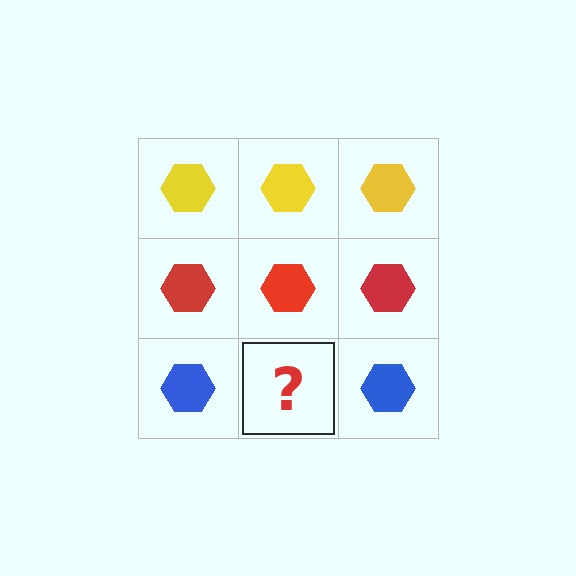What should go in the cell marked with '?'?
The missing cell should contain a blue hexagon.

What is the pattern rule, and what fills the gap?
The rule is that each row has a consistent color. The gap should be filled with a blue hexagon.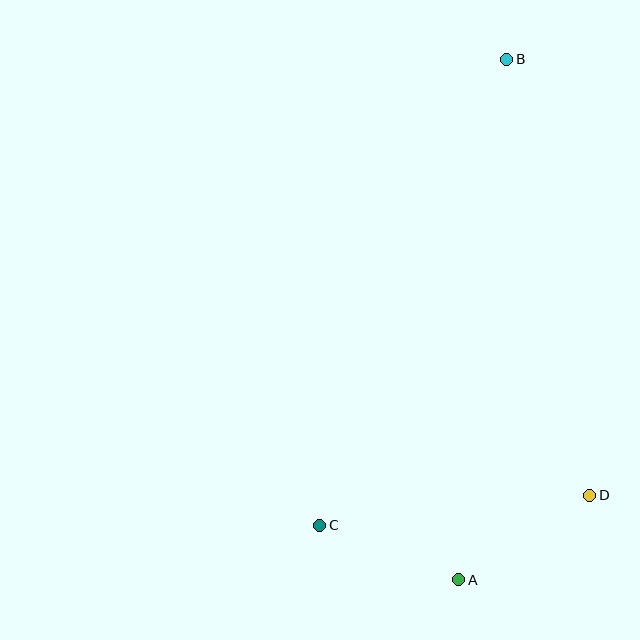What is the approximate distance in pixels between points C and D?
The distance between C and D is approximately 272 pixels.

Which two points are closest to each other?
Points A and C are closest to each other.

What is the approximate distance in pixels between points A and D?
The distance between A and D is approximately 156 pixels.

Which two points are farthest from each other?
Points A and B are farthest from each other.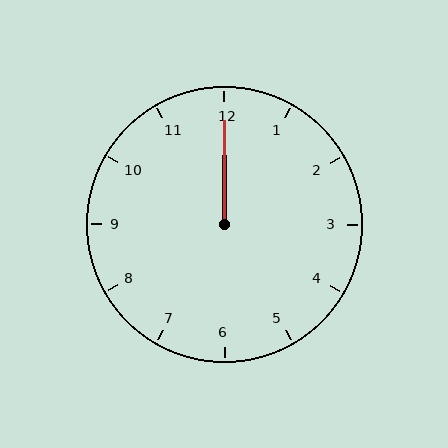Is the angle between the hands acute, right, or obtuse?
It is acute.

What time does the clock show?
12:00.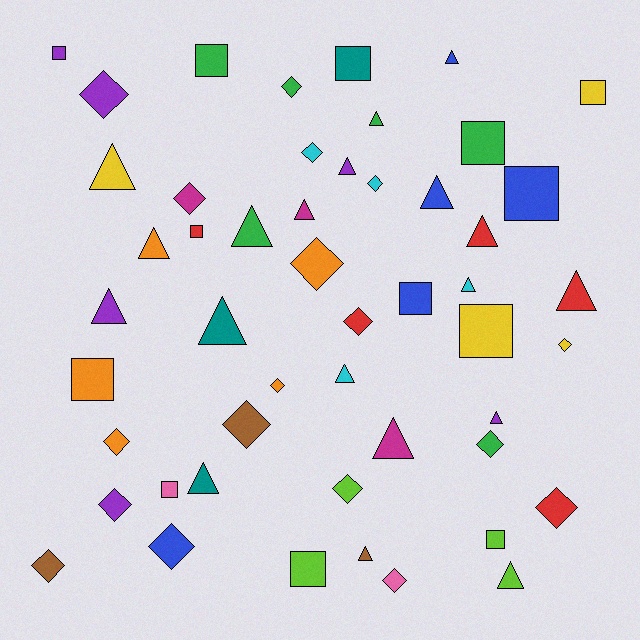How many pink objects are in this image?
There are 2 pink objects.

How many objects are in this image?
There are 50 objects.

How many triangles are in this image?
There are 19 triangles.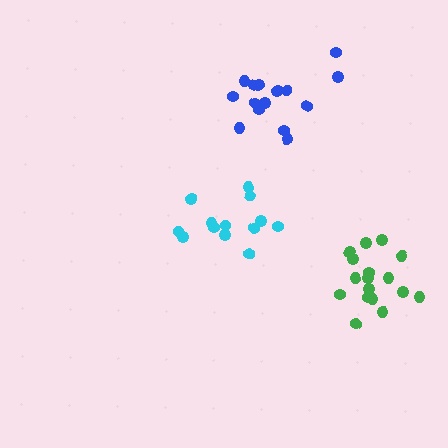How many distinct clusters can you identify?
There are 3 distinct clusters.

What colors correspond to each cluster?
The clusters are colored: cyan, green, blue.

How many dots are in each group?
Group 1: 13 dots, Group 2: 17 dots, Group 3: 15 dots (45 total).